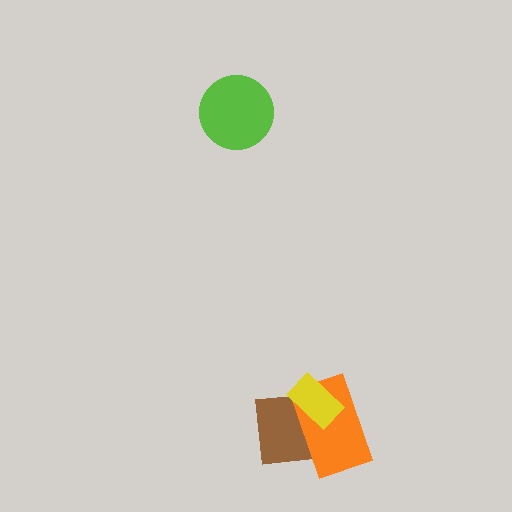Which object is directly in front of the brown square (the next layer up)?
The orange rectangle is directly in front of the brown square.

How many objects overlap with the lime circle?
0 objects overlap with the lime circle.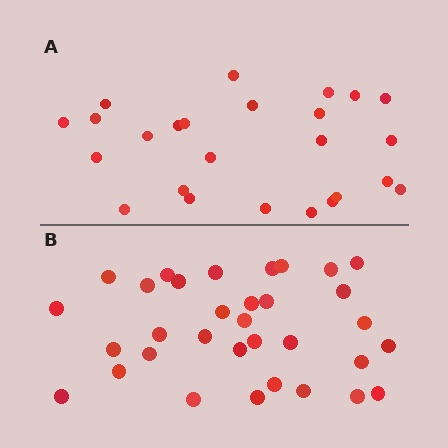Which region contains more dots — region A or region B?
Region B (the bottom region) has more dots.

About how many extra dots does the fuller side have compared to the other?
Region B has roughly 8 or so more dots than region A.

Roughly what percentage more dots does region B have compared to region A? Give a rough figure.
About 30% more.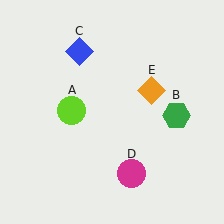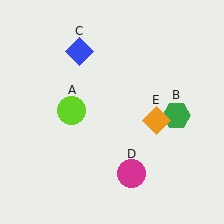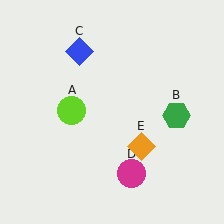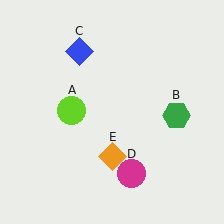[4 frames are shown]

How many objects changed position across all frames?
1 object changed position: orange diamond (object E).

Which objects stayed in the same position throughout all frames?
Lime circle (object A) and green hexagon (object B) and blue diamond (object C) and magenta circle (object D) remained stationary.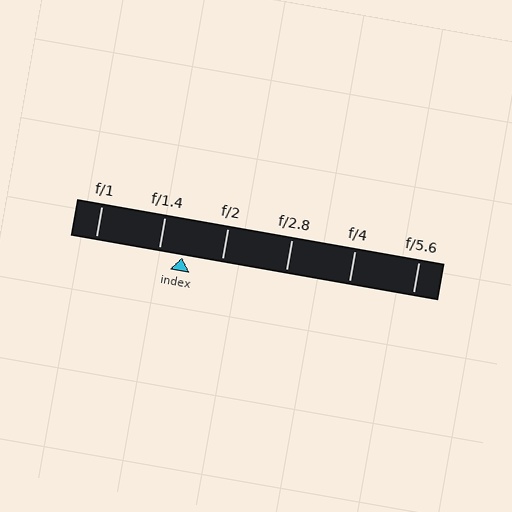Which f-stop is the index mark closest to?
The index mark is closest to f/1.4.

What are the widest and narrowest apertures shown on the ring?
The widest aperture shown is f/1 and the narrowest is f/5.6.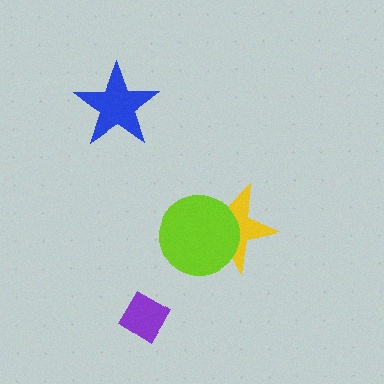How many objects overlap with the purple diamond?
0 objects overlap with the purple diamond.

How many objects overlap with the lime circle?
1 object overlaps with the lime circle.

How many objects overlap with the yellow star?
1 object overlaps with the yellow star.